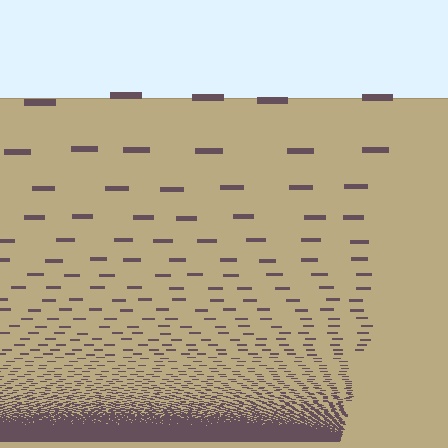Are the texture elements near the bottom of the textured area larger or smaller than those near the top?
Smaller. The gradient is inverted — elements near the bottom are smaller and denser.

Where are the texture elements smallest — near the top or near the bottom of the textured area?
Near the bottom.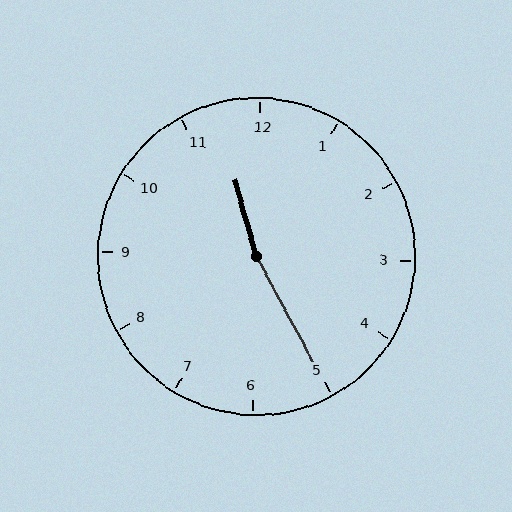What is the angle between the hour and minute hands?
Approximately 168 degrees.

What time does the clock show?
11:25.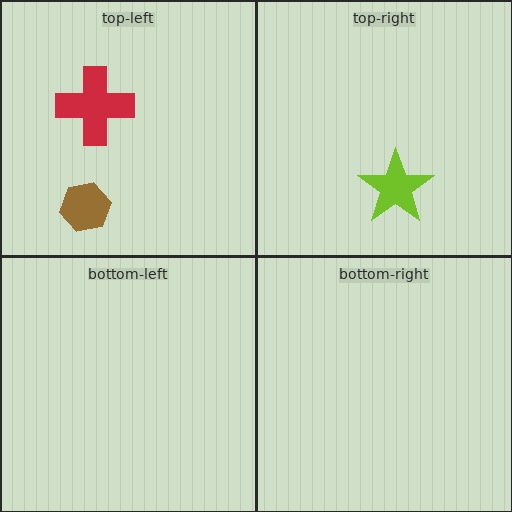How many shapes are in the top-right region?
1.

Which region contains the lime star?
The top-right region.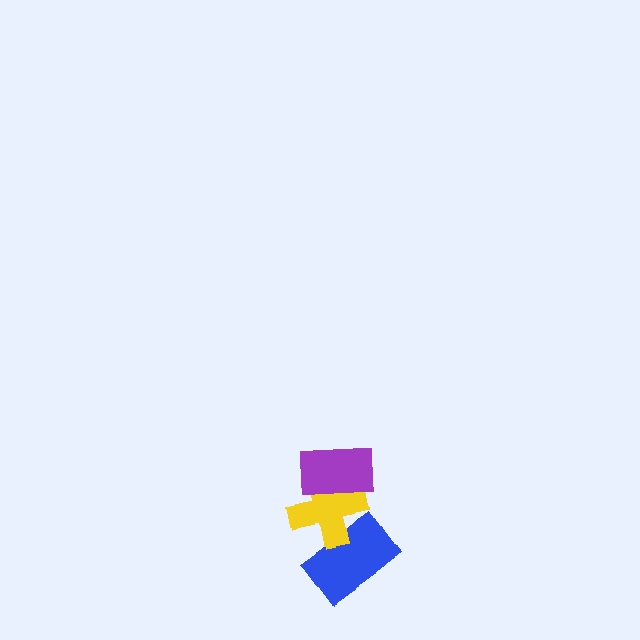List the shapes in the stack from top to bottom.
From top to bottom: the purple rectangle, the yellow cross, the blue rectangle.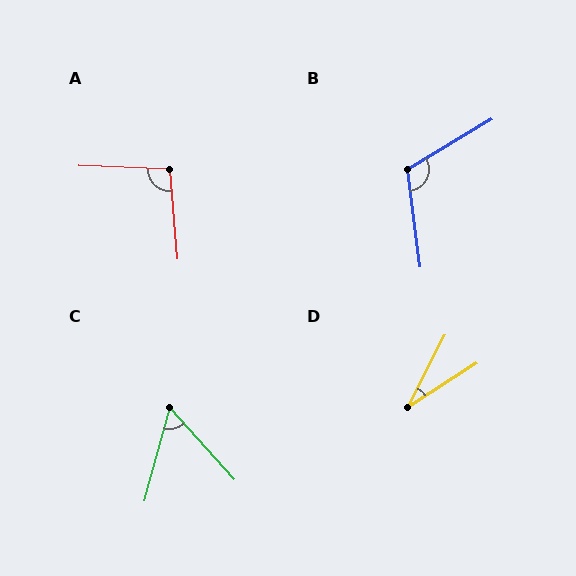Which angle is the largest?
B, at approximately 113 degrees.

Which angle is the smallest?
D, at approximately 30 degrees.